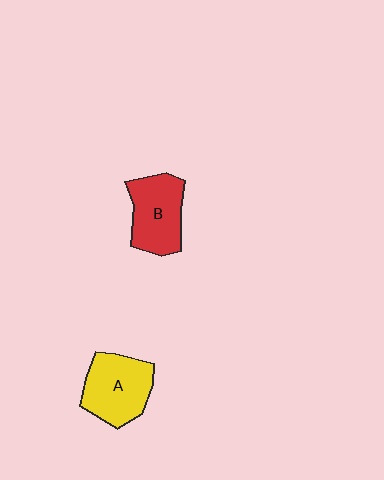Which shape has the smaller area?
Shape B (red).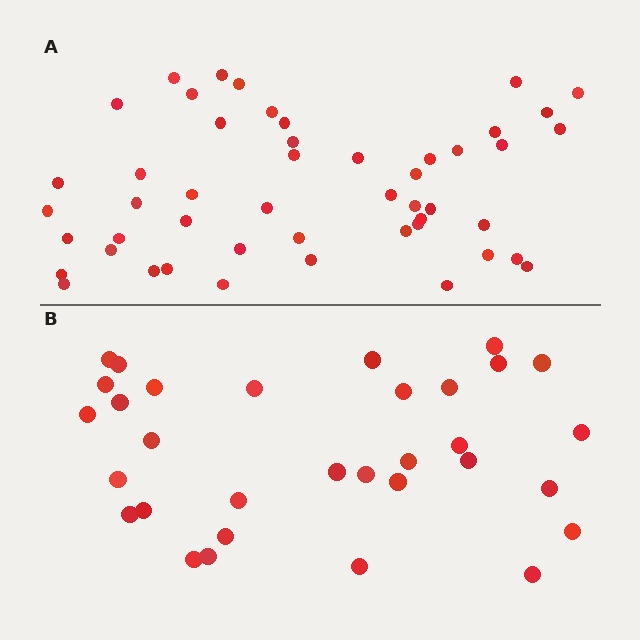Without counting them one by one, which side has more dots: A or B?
Region A (the top region) has more dots.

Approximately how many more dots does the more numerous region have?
Region A has approximately 15 more dots than region B.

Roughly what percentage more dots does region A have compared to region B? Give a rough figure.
About 55% more.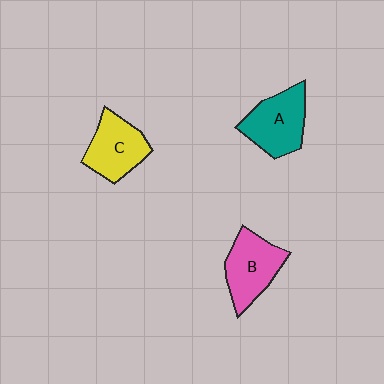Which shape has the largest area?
Shape A (teal).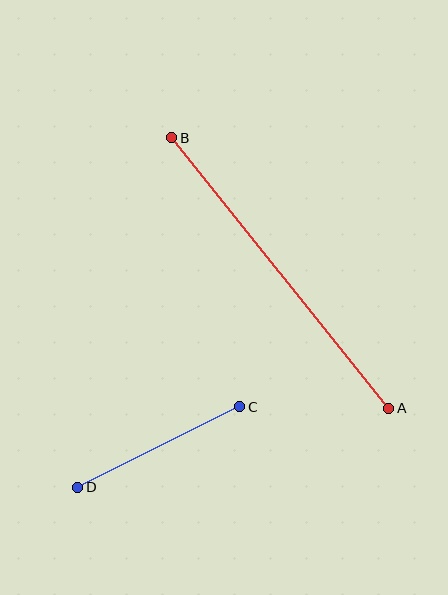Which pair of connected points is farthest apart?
Points A and B are farthest apart.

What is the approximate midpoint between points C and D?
The midpoint is at approximately (159, 447) pixels.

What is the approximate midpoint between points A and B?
The midpoint is at approximately (280, 273) pixels.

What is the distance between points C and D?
The distance is approximately 181 pixels.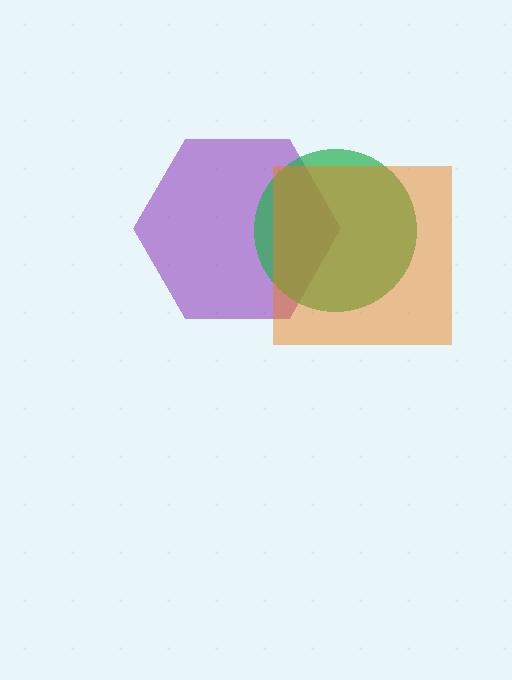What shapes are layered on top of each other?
The layered shapes are: a purple hexagon, a green circle, an orange square.